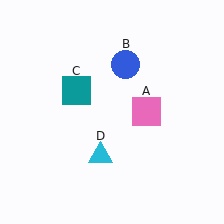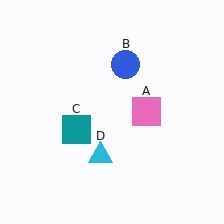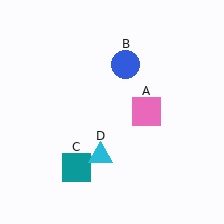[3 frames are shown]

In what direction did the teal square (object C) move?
The teal square (object C) moved down.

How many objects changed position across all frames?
1 object changed position: teal square (object C).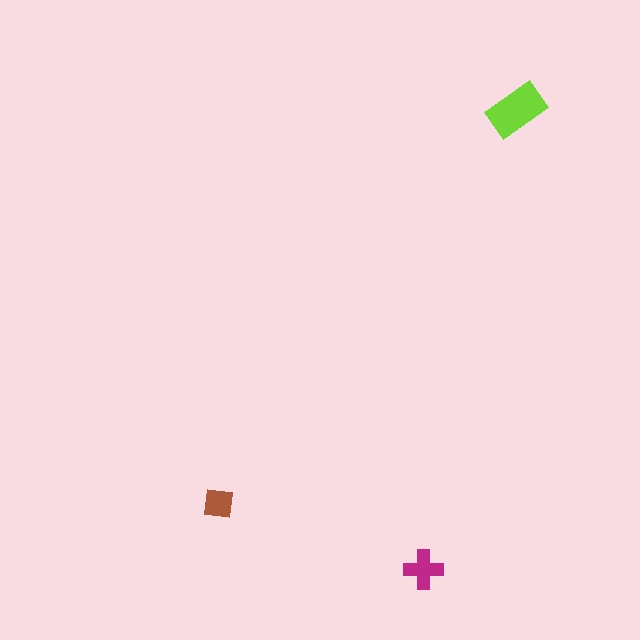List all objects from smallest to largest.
The brown square, the magenta cross, the lime rectangle.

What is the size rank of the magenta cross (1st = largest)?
2nd.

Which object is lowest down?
The magenta cross is bottommost.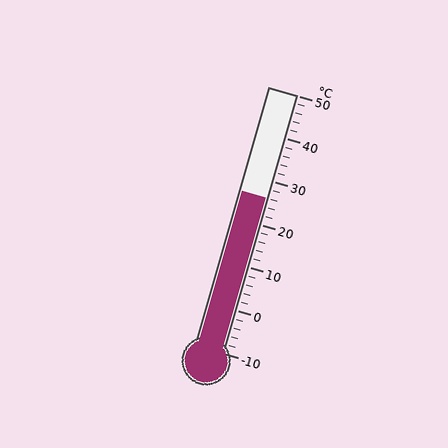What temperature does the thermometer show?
The thermometer shows approximately 26°C.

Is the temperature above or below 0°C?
The temperature is above 0°C.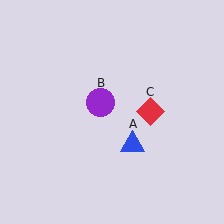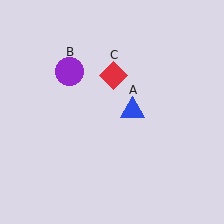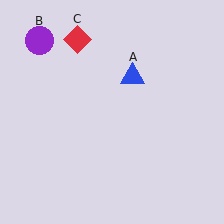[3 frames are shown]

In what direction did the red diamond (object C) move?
The red diamond (object C) moved up and to the left.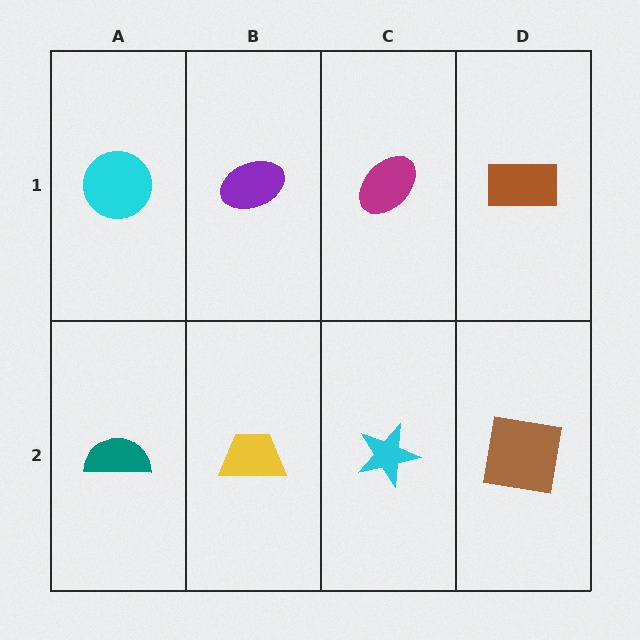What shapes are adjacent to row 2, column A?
A cyan circle (row 1, column A), a yellow trapezoid (row 2, column B).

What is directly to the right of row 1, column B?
A magenta ellipse.